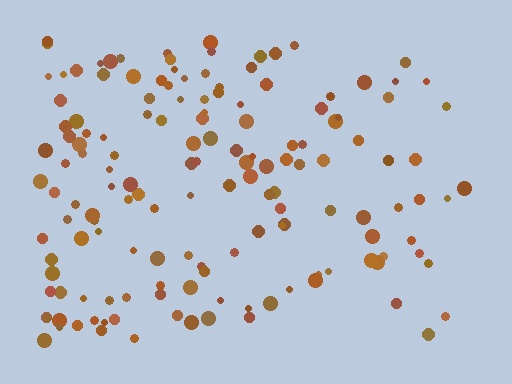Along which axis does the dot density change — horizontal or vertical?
Horizontal.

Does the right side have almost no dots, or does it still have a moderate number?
Still a moderate number, just noticeably fewer than the left.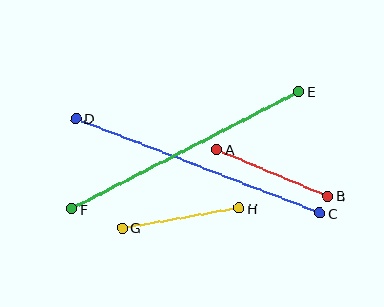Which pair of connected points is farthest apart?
Points C and D are farthest apart.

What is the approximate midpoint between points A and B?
The midpoint is at approximately (272, 173) pixels.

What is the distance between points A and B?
The distance is approximately 120 pixels.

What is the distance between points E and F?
The distance is approximately 256 pixels.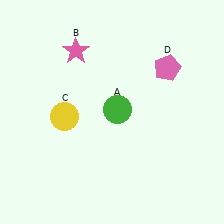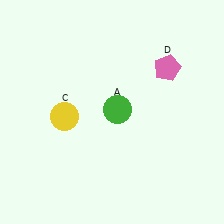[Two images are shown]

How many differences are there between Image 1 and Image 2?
There is 1 difference between the two images.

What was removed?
The pink star (B) was removed in Image 2.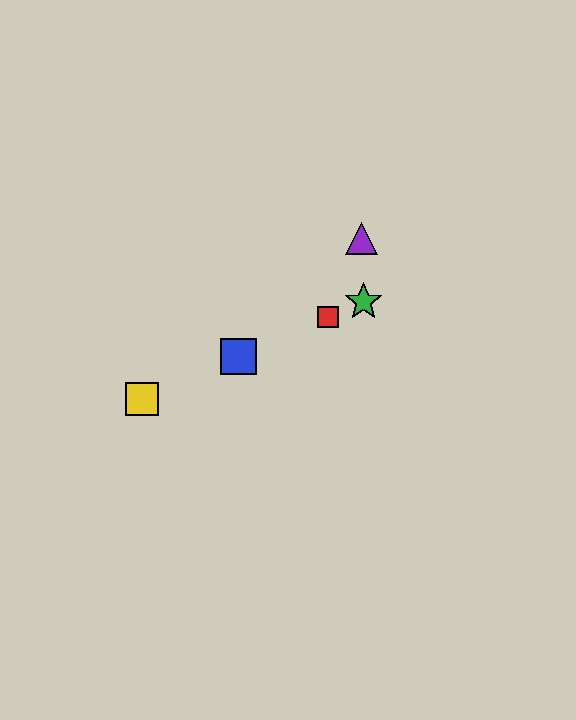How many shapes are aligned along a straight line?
4 shapes (the red square, the blue square, the green star, the yellow square) are aligned along a straight line.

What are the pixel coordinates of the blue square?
The blue square is at (239, 357).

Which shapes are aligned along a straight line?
The red square, the blue square, the green star, the yellow square are aligned along a straight line.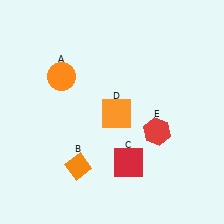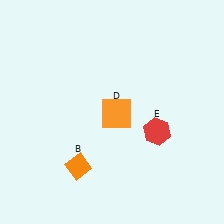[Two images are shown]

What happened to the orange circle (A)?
The orange circle (A) was removed in Image 2. It was in the top-left area of Image 1.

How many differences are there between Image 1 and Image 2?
There are 2 differences between the two images.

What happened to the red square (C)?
The red square (C) was removed in Image 2. It was in the bottom-right area of Image 1.